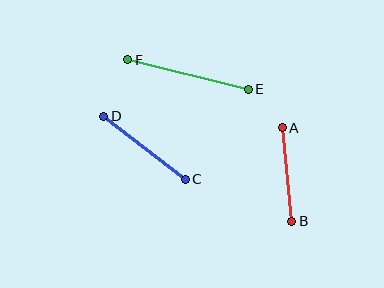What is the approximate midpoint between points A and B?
The midpoint is at approximately (287, 175) pixels.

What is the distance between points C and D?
The distance is approximately 104 pixels.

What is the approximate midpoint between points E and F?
The midpoint is at approximately (188, 74) pixels.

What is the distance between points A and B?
The distance is approximately 94 pixels.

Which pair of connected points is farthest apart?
Points E and F are farthest apart.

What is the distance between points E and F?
The distance is approximately 124 pixels.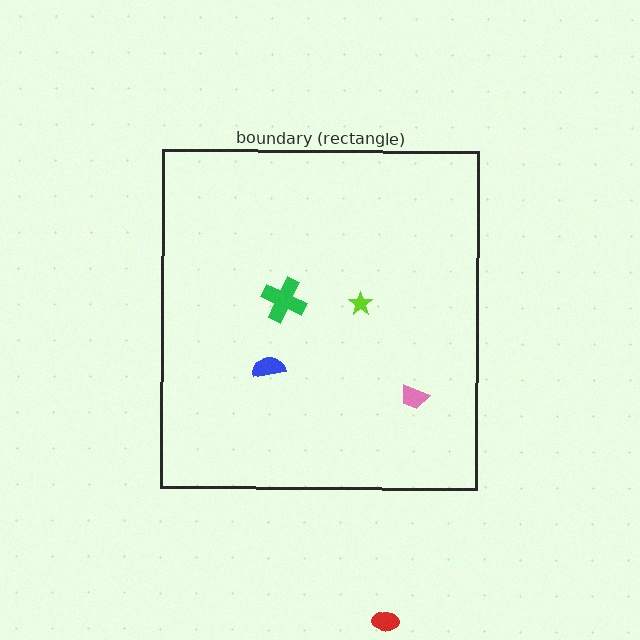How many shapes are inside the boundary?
4 inside, 1 outside.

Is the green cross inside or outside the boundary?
Inside.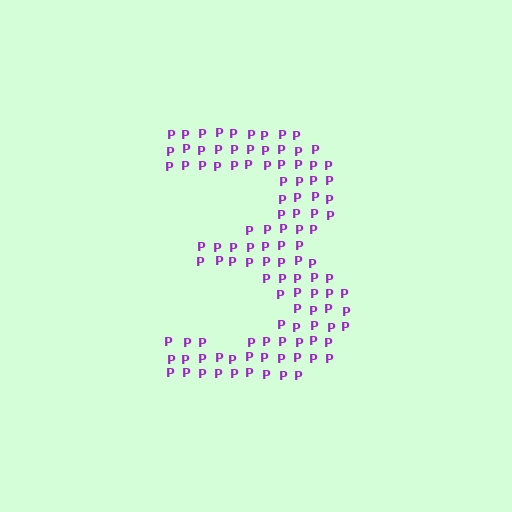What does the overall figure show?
The overall figure shows the digit 3.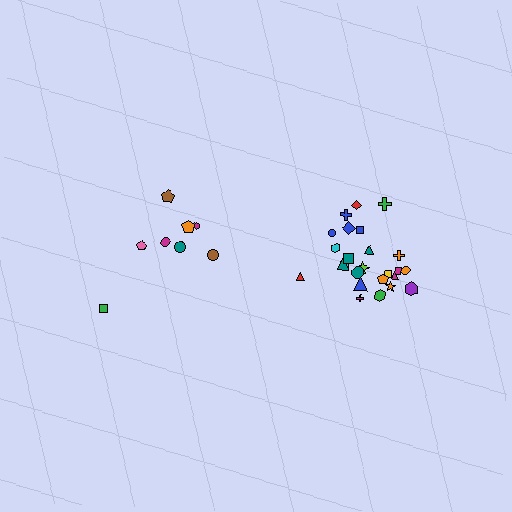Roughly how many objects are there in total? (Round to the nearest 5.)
Roughly 35 objects in total.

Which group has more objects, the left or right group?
The right group.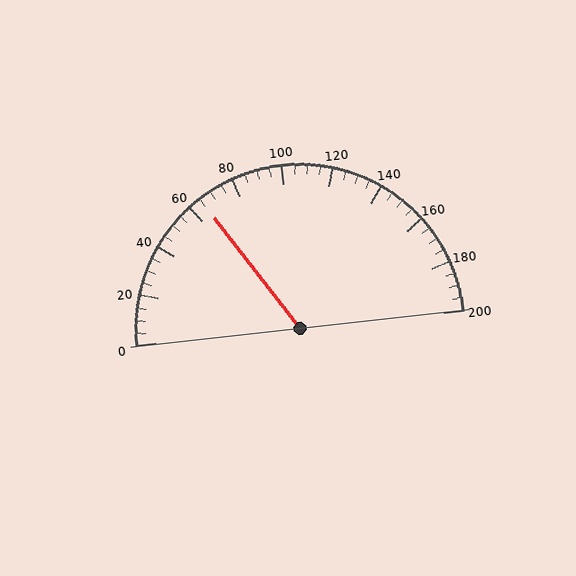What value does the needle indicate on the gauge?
The needle indicates approximately 65.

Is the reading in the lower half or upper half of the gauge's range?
The reading is in the lower half of the range (0 to 200).